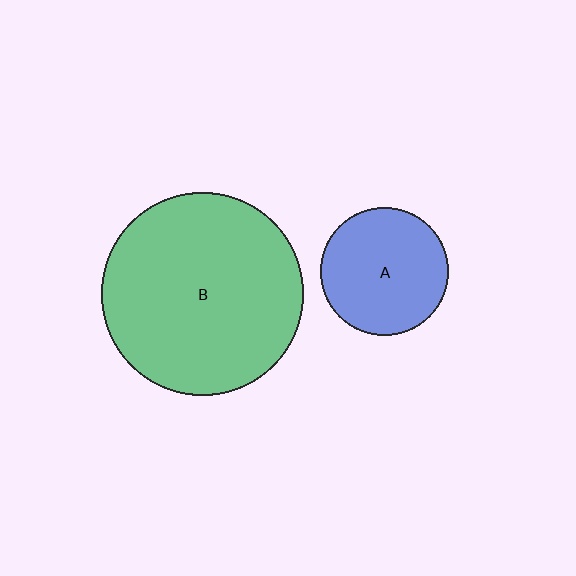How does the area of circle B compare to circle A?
Approximately 2.5 times.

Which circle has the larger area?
Circle B (green).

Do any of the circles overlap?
No, none of the circles overlap.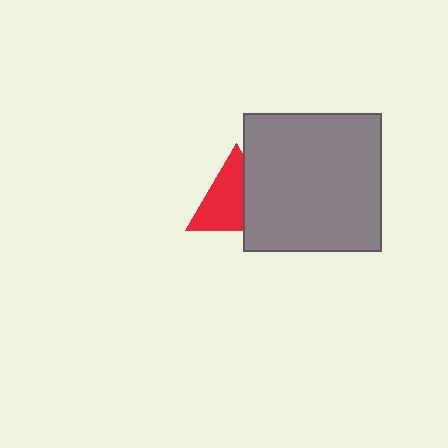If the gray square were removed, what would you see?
You would see the complete red triangle.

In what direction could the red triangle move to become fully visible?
The red triangle could move left. That would shift it out from behind the gray square entirely.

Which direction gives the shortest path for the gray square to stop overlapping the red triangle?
Moving right gives the shortest separation.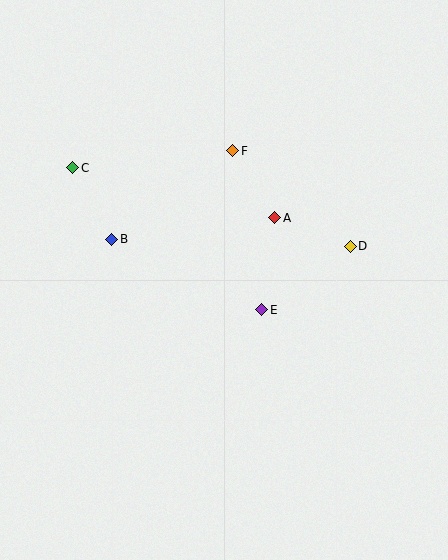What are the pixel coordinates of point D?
Point D is at (350, 246).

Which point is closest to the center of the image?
Point E at (262, 310) is closest to the center.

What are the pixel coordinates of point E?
Point E is at (262, 310).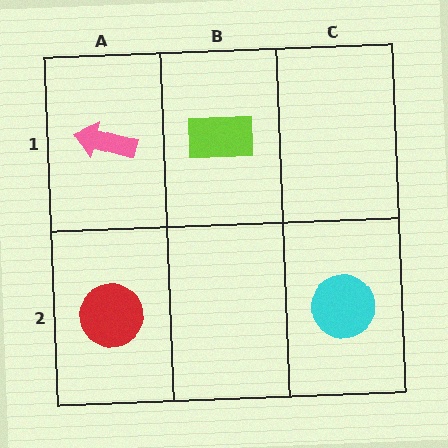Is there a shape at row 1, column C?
No, that cell is empty.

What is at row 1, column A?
A pink arrow.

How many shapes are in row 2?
2 shapes.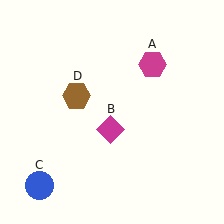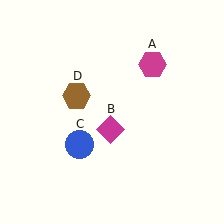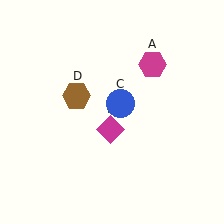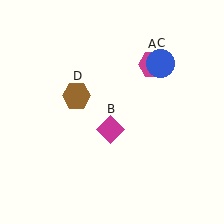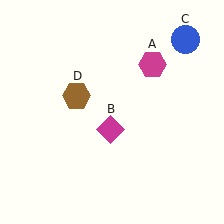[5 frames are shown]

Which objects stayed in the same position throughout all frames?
Magenta hexagon (object A) and magenta diamond (object B) and brown hexagon (object D) remained stationary.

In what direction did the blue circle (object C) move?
The blue circle (object C) moved up and to the right.